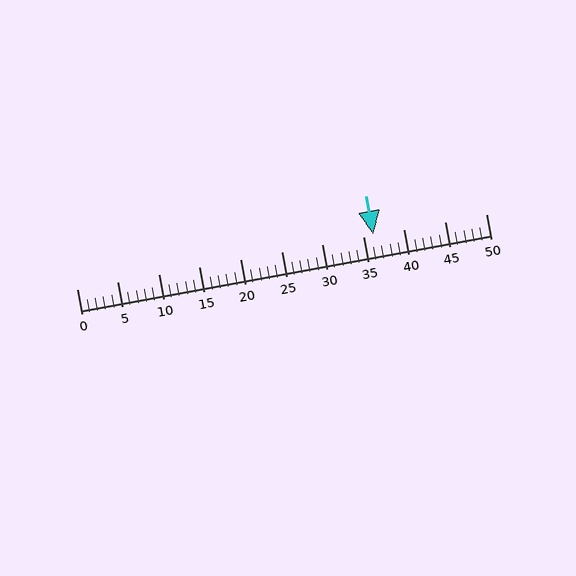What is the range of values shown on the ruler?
The ruler shows values from 0 to 50.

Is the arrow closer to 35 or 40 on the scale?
The arrow is closer to 35.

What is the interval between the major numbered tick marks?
The major tick marks are spaced 5 units apart.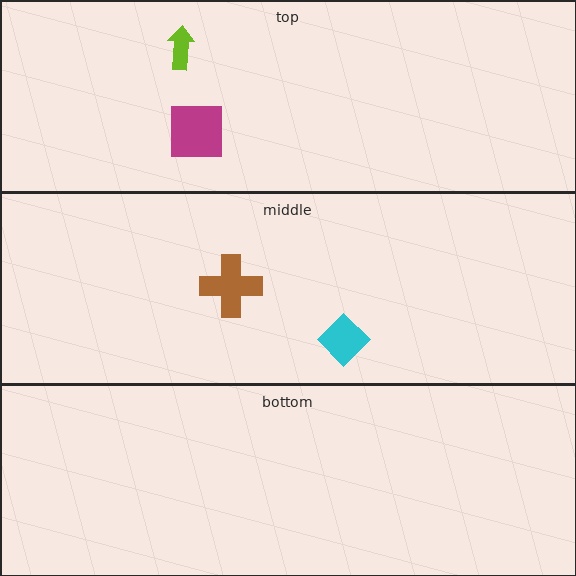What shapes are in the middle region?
The brown cross, the cyan diamond.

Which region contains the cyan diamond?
The middle region.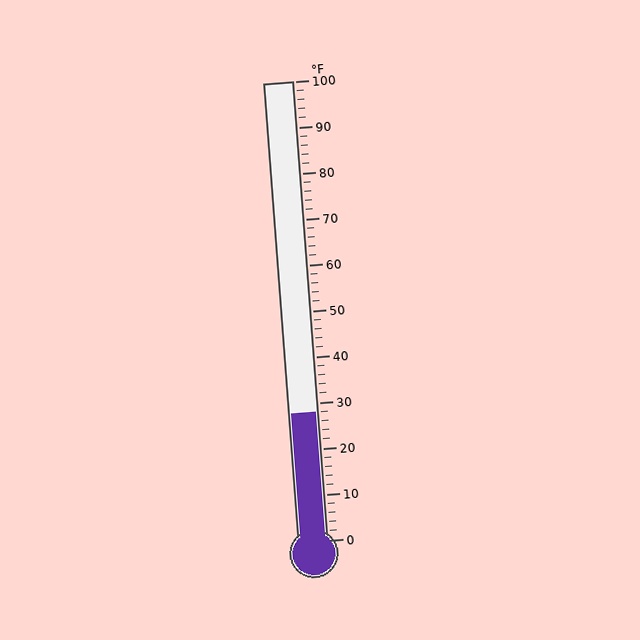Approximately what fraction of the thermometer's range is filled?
The thermometer is filled to approximately 30% of its range.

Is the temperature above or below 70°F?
The temperature is below 70°F.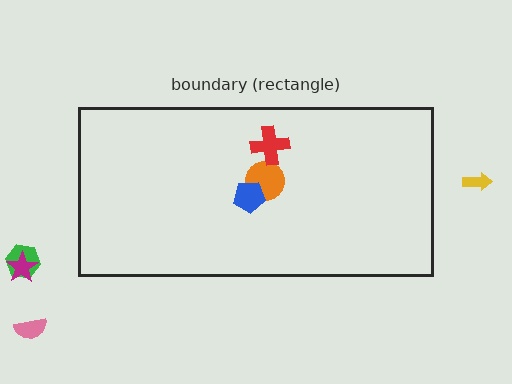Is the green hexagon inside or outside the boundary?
Outside.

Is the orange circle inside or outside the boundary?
Inside.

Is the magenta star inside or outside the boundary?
Outside.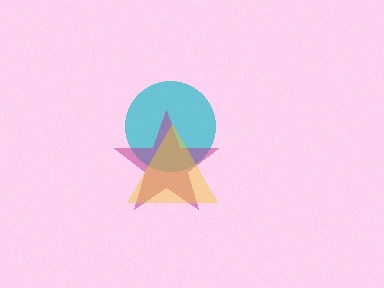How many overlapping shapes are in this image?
There are 3 overlapping shapes in the image.